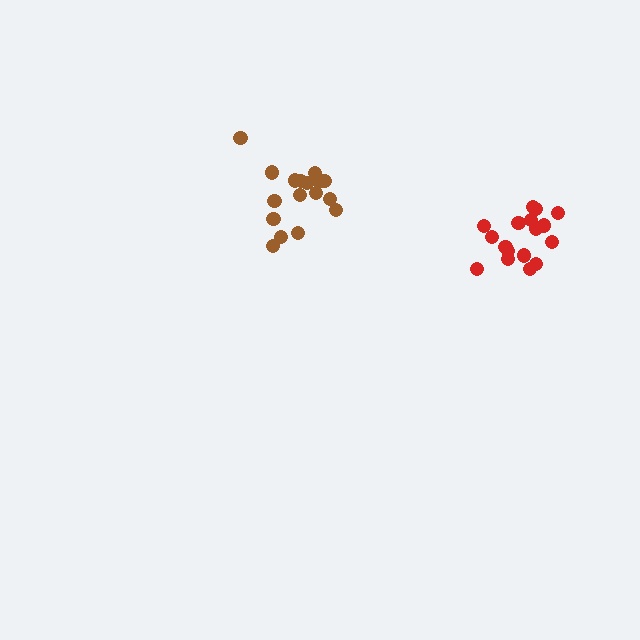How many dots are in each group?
Group 1: 17 dots, Group 2: 17 dots (34 total).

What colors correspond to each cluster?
The clusters are colored: red, brown.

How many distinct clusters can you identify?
There are 2 distinct clusters.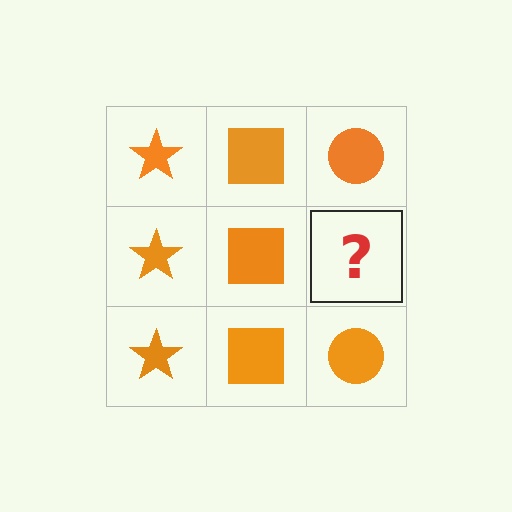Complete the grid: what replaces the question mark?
The question mark should be replaced with an orange circle.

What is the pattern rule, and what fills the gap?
The rule is that each column has a consistent shape. The gap should be filled with an orange circle.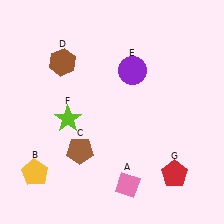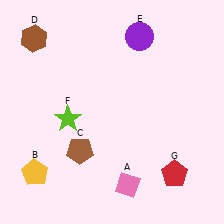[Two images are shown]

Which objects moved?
The objects that moved are: the brown hexagon (D), the purple circle (E).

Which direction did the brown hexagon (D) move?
The brown hexagon (D) moved left.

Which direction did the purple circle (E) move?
The purple circle (E) moved up.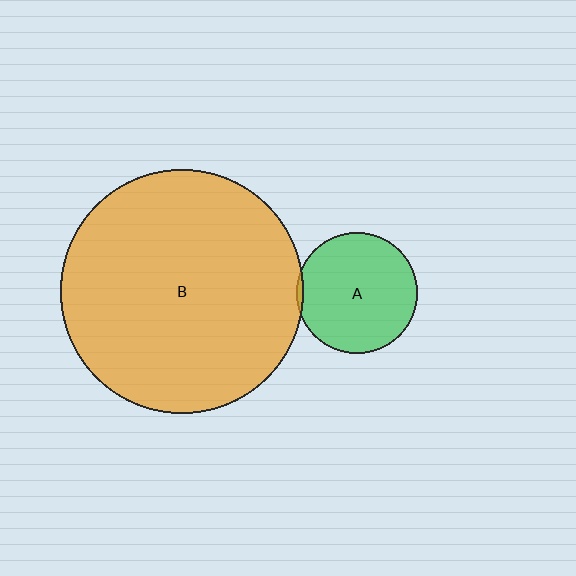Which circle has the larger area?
Circle B (orange).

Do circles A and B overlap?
Yes.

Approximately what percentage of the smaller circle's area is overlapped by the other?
Approximately 5%.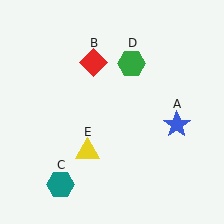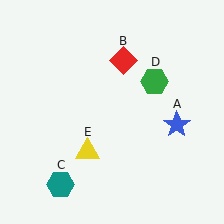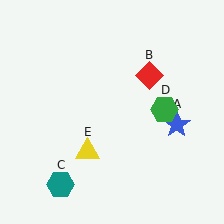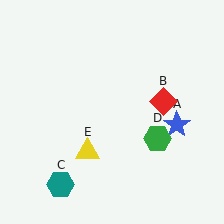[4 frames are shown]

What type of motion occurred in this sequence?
The red diamond (object B), green hexagon (object D) rotated clockwise around the center of the scene.